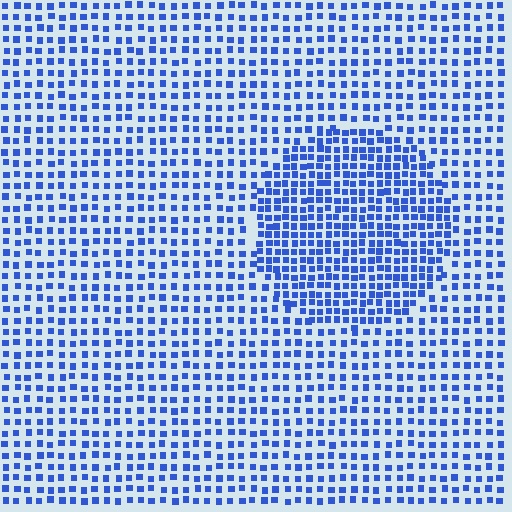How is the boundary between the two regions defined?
The boundary is defined by a change in element density (approximately 1.7x ratio). All elements are the same color, size, and shape.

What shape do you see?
I see a circle.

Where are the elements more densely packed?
The elements are more densely packed inside the circle boundary.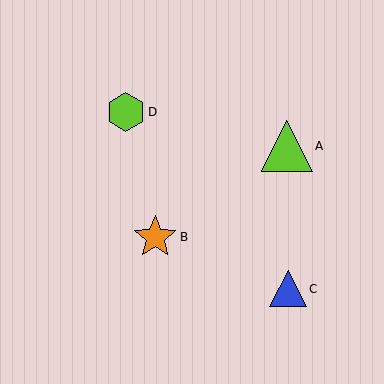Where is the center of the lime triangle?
The center of the lime triangle is at (287, 146).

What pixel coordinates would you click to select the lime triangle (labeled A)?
Click at (287, 146) to select the lime triangle A.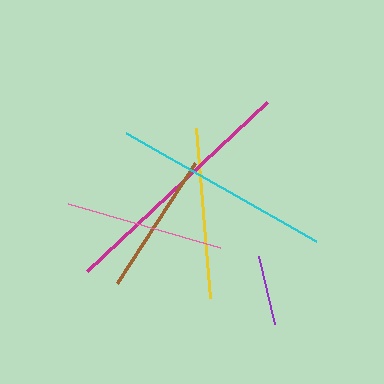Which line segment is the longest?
The magenta line is the longest at approximately 247 pixels.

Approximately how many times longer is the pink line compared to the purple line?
The pink line is approximately 2.3 times the length of the purple line.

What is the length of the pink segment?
The pink segment is approximately 158 pixels long.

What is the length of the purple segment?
The purple segment is approximately 70 pixels long.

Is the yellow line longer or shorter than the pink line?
The yellow line is longer than the pink line.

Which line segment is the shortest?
The purple line is the shortest at approximately 70 pixels.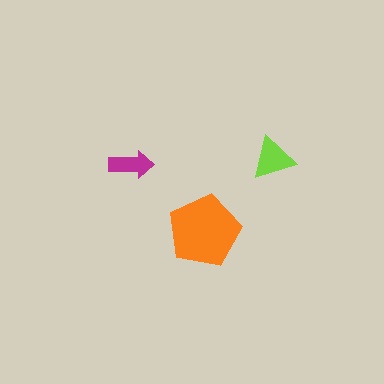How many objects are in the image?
There are 3 objects in the image.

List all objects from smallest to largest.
The magenta arrow, the lime triangle, the orange pentagon.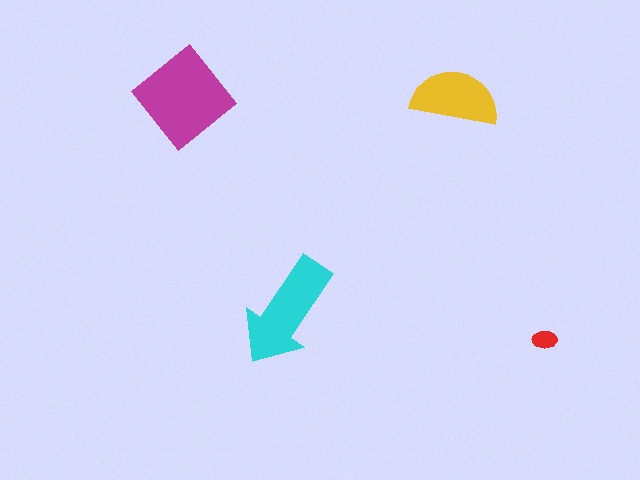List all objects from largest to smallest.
The magenta diamond, the cyan arrow, the yellow semicircle, the red ellipse.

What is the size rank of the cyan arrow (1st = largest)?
2nd.